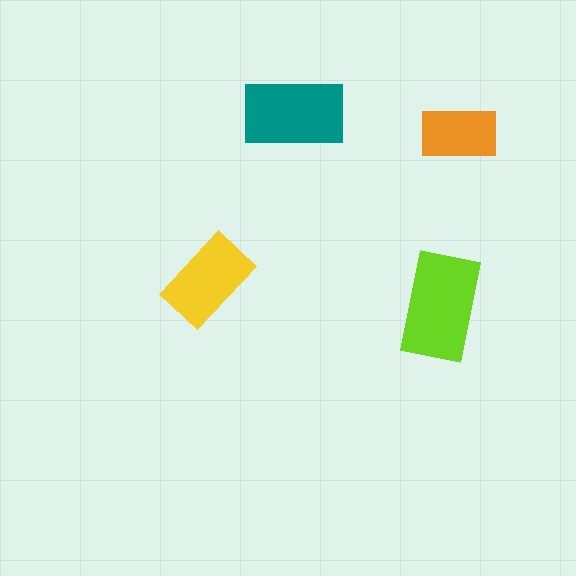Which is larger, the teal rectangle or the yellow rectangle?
The teal one.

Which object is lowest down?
The lime rectangle is bottommost.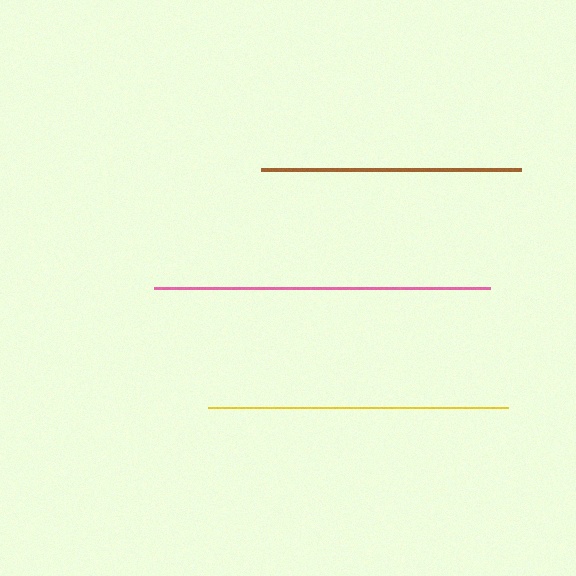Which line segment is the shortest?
The brown line is the shortest at approximately 260 pixels.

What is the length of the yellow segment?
The yellow segment is approximately 300 pixels long.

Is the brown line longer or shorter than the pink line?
The pink line is longer than the brown line.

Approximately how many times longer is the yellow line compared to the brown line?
The yellow line is approximately 1.2 times the length of the brown line.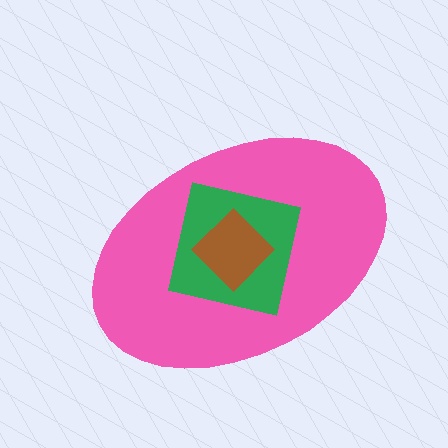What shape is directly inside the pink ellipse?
The green square.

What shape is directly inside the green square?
The brown diamond.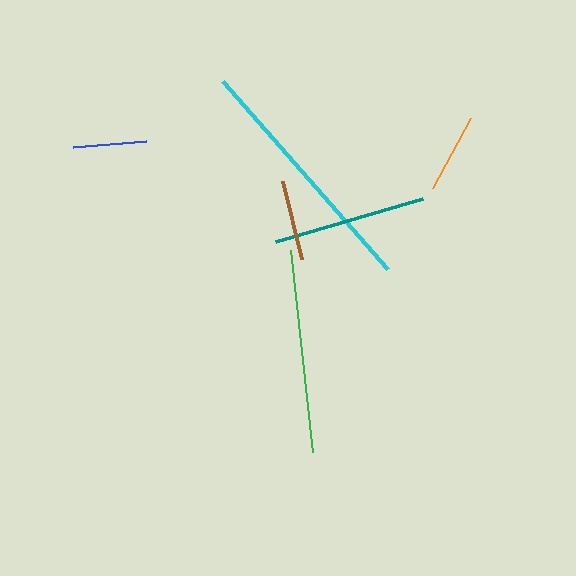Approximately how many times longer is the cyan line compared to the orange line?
The cyan line is approximately 3.1 times the length of the orange line.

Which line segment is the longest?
The cyan line is the longest at approximately 250 pixels.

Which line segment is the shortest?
The blue line is the shortest at approximately 73 pixels.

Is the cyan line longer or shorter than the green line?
The cyan line is longer than the green line.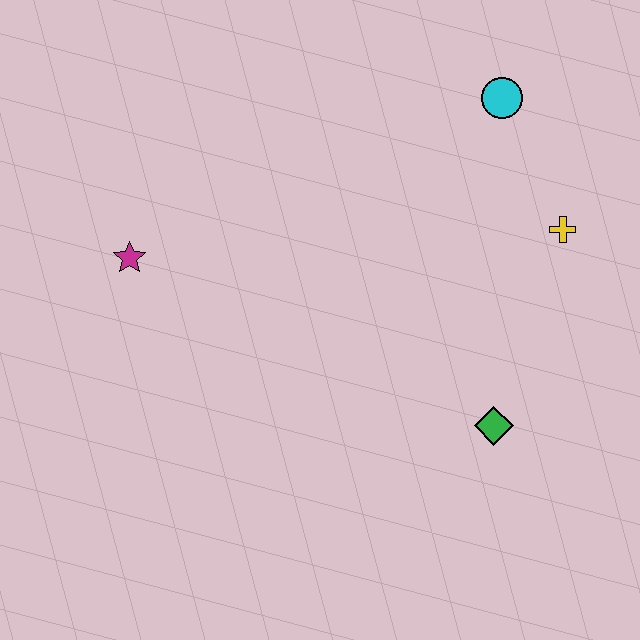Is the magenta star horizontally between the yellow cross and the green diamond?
No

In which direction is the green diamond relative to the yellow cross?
The green diamond is below the yellow cross.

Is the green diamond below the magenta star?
Yes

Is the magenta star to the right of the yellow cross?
No